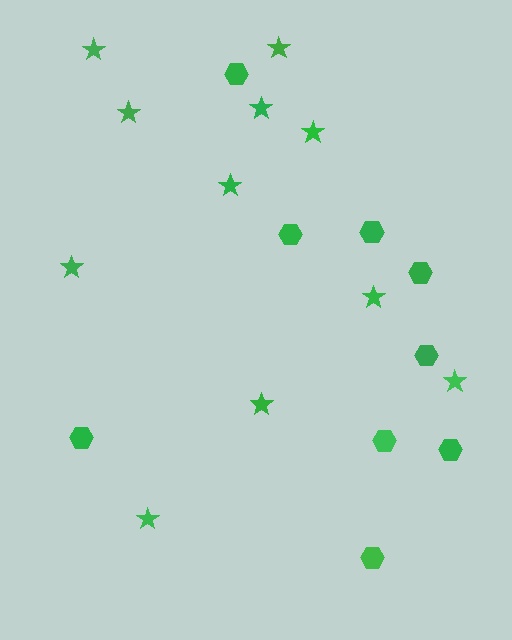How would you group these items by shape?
There are 2 groups: one group of hexagons (9) and one group of stars (11).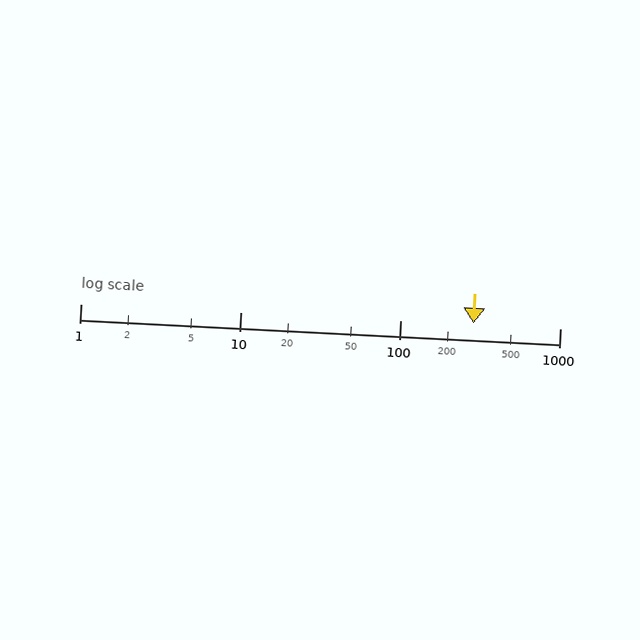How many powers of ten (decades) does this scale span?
The scale spans 3 decades, from 1 to 1000.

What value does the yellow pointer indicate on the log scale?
The pointer indicates approximately 290.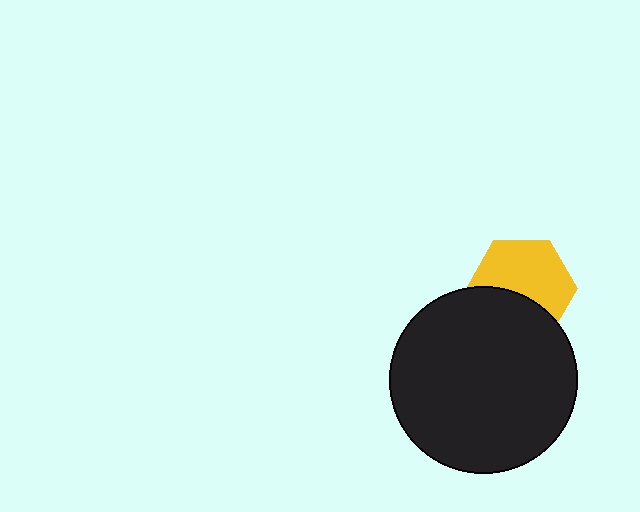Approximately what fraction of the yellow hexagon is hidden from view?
Roughly 39% of the yellow hexagon is hidden behind the black circle.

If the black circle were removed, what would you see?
You would see the complete yellow hexagon.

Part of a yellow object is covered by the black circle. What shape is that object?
It is a hexagon.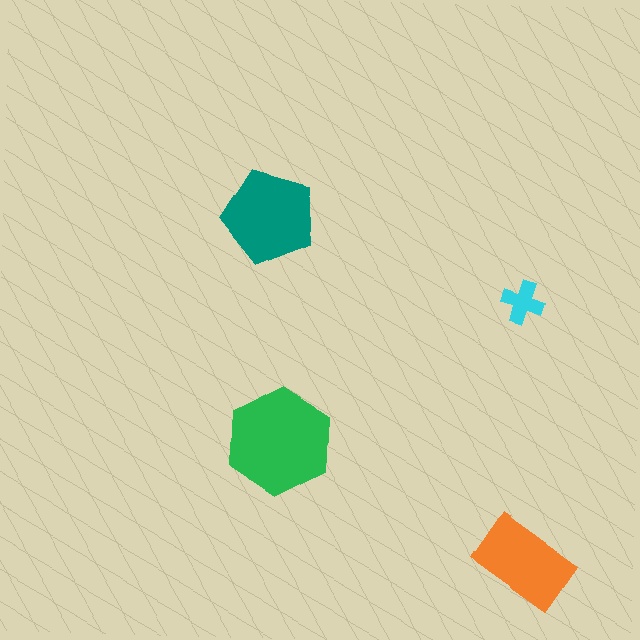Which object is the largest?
The green hexagon.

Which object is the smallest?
The cyan cross.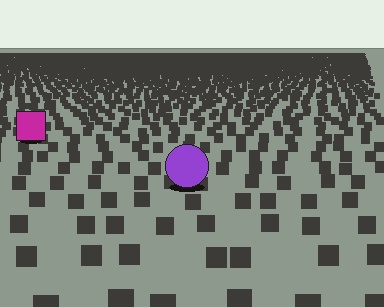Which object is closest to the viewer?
The purple circle is closest. The texture marks near it are larger and more spread out.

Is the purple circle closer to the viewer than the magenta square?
Yes. The purple circle is closer — you can tell from the texture gradient: the ground texture is coarser near it.